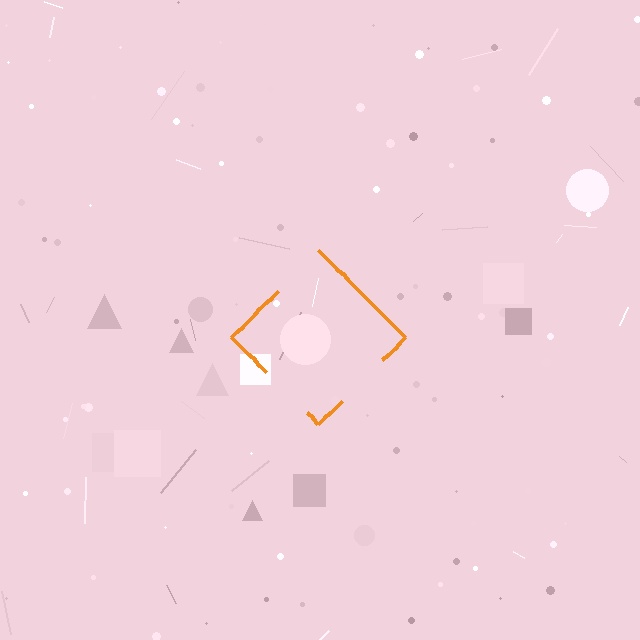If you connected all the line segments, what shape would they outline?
They would outline a diamond.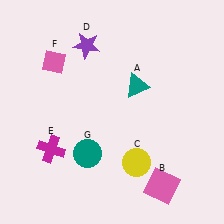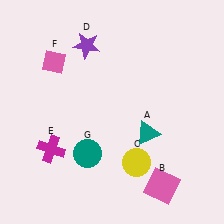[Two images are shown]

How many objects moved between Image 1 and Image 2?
1 object moved between the two images.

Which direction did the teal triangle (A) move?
The teal triangle (A) moved down.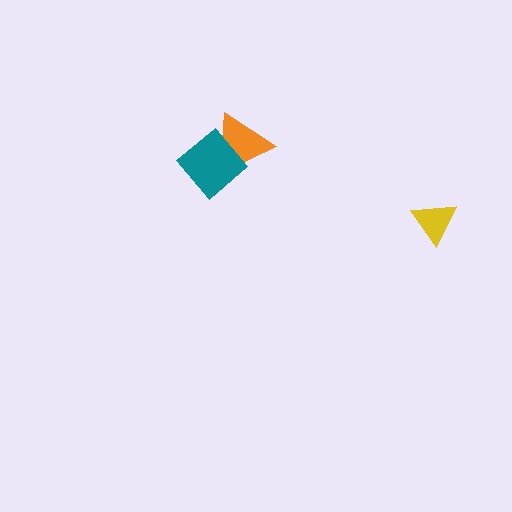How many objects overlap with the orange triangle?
1 object overlaps with the orange triangle.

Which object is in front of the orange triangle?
The teal diamond is in front of the orange triangle.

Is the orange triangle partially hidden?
Yes, it is partially covered by another shape.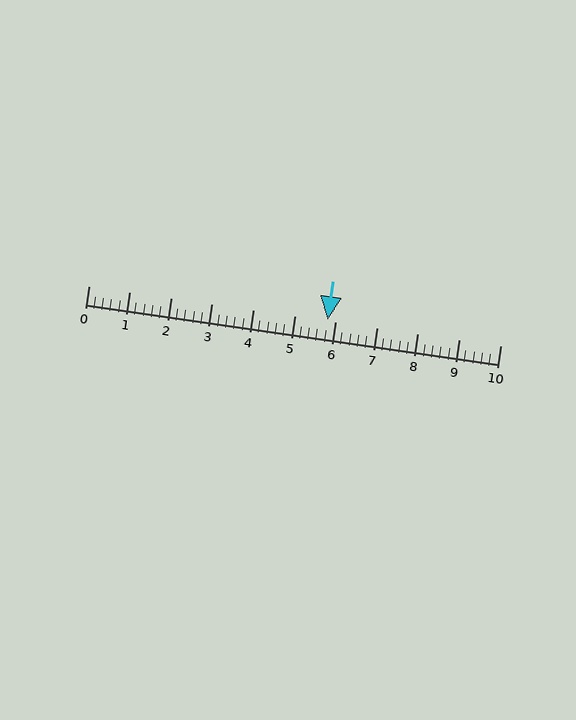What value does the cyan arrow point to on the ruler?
The cyan arrow points to approximately 5.8.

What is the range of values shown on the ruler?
The ruler shows values from 0 to 10.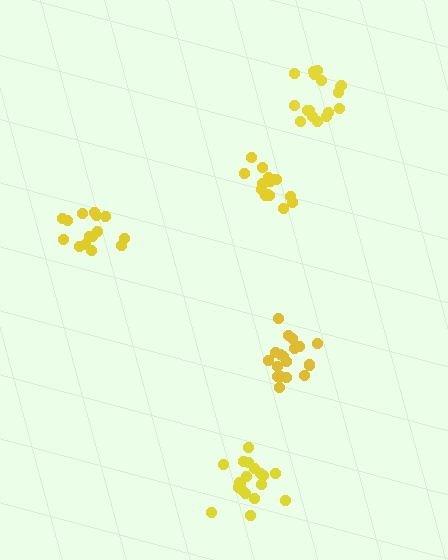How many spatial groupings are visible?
There are 5 spatial groupings.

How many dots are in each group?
Group 1: 16 dots, Group 2: 18 dots, Group 3: 15 dots, Group 4: 21 dots, Group 5: 19 dots (89 total).